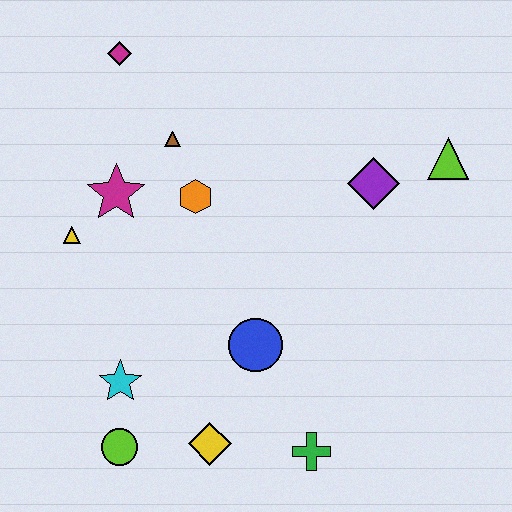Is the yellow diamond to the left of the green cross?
Yes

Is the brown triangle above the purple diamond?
Yes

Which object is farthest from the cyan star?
The lime triangle is farthest from the cyan star.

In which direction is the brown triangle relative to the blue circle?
The brown triangle is above the blue circle.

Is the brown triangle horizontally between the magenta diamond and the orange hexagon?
Yes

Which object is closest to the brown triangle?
The orange hexagon is closest to the brown triangle.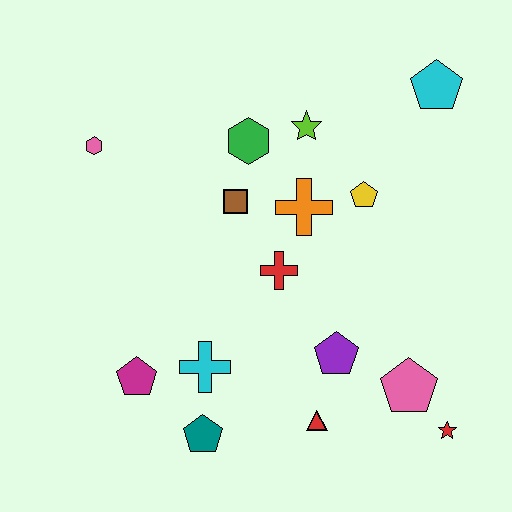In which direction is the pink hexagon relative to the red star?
The pink hexagon is to the left of the red star.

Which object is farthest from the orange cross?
The red star is farthest from the orange cross.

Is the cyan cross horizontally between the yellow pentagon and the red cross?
No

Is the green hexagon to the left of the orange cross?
Yes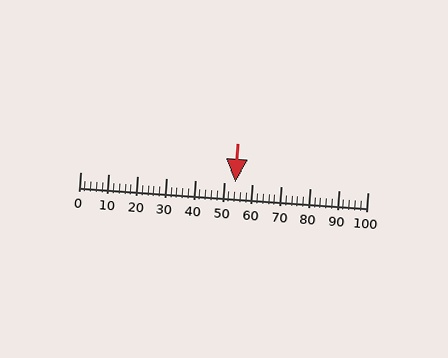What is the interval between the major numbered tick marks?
The major tick marks are spaced 10 units apart.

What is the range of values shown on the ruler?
The ruler shows values from 0 to 100.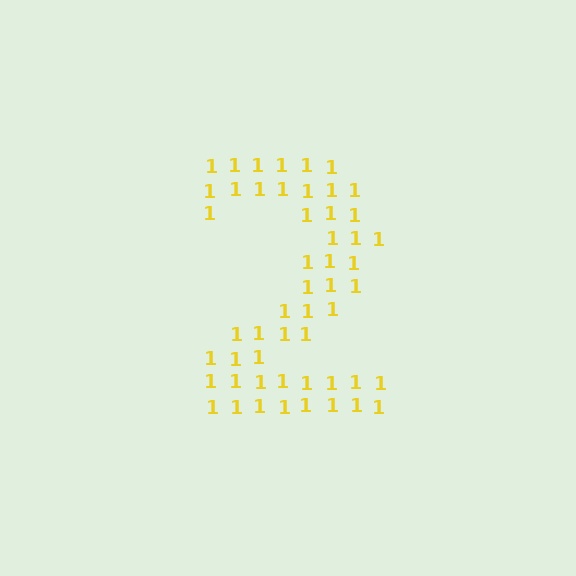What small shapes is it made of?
It is made of small digit 1's.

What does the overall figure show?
The overall figure shows the digit 2.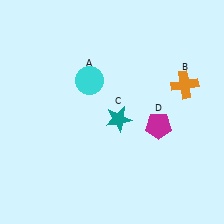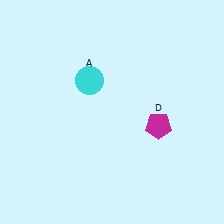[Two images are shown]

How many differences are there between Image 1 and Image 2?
There are 2 differences between the two images.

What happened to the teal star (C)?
The teal star (C) was removed in Image 2. It was in the bottom-right area of Image 1.